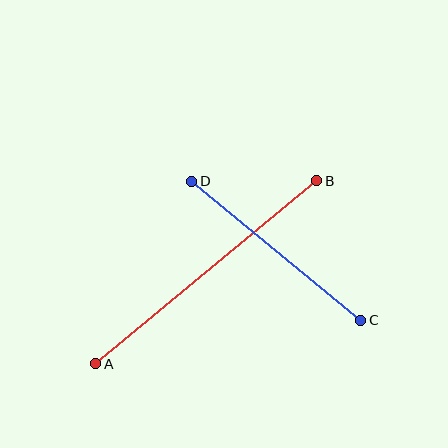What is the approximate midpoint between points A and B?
The midpoint is at approximately (206, 272) pixels.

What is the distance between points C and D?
The distance is approximately 219 pixels.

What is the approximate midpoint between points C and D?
The midpoint is at approximately (276, 251) pixels.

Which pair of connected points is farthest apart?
Points A and B are farthest apart.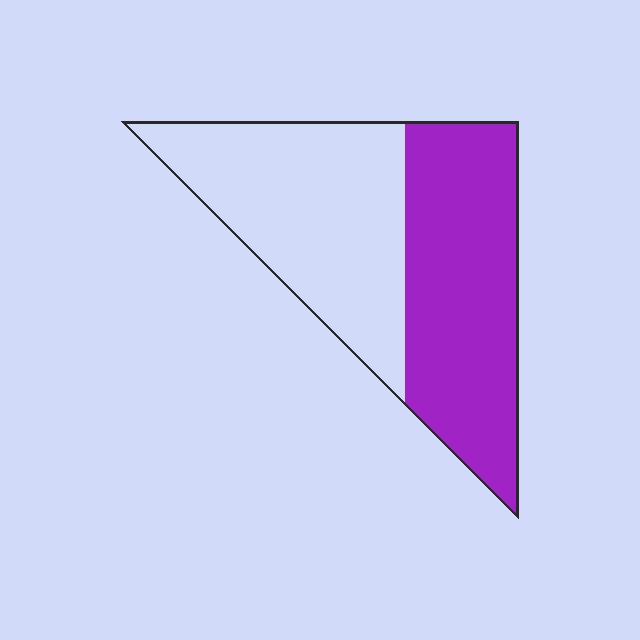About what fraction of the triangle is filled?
About one half (1/2).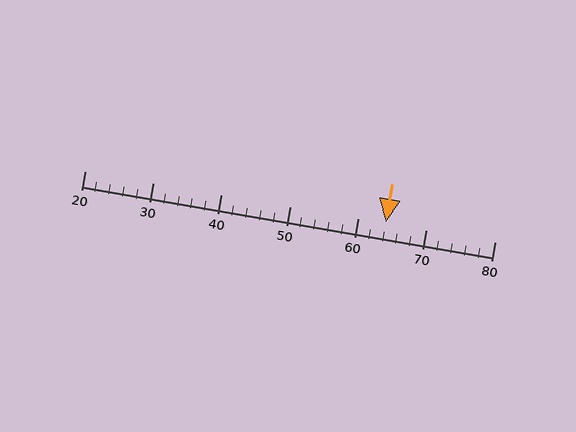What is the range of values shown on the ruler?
The ruler shows values from 20 to 80.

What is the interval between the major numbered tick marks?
The major tick marks are spaced 10 units apart.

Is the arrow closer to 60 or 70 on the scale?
The arrow is closer to 60.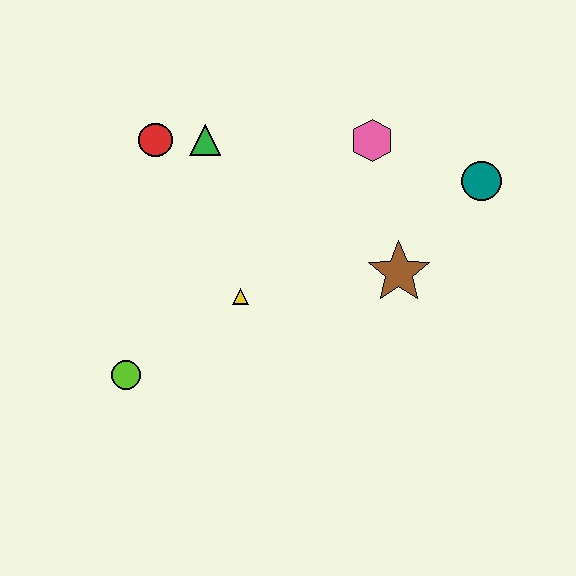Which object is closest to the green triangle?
The red circle is closest to the green triangle.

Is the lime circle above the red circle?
No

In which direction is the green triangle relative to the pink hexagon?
The green triangle is to the left of the pink hexagon.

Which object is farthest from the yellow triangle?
The teal circle is farthest from the yellow triangle.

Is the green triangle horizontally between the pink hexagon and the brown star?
No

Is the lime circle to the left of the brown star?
Yes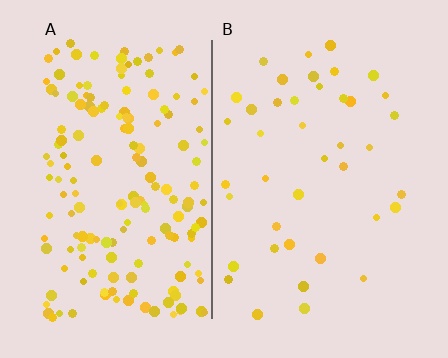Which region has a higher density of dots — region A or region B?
A (the left).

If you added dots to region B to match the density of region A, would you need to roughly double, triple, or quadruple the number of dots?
Approximately quadruple.